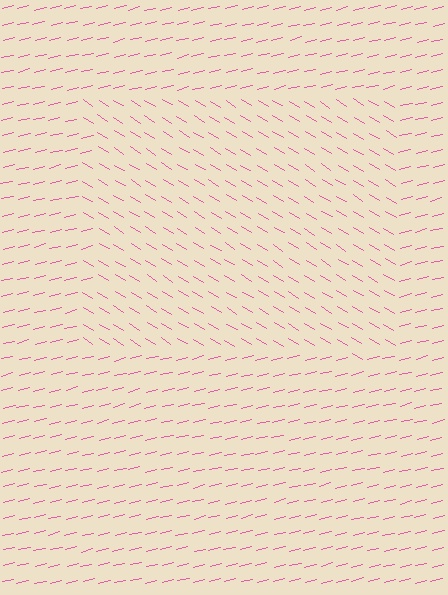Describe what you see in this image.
The image is filled with small pink line segments. A rectangle region in the image has lines oriented differently from the surrounding lines, creating a visible texture boundary.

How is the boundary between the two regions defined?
The boundary is defined purely by a change in line orientation (approximately 45 degrees difference). All lines are the same color and thickness.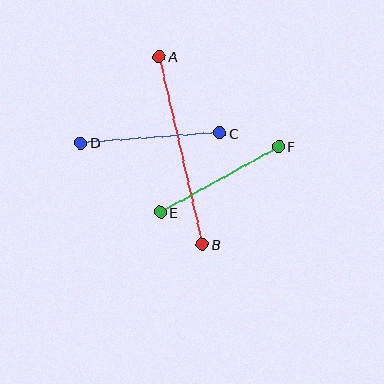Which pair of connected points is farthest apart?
Points A and B are farthest apart.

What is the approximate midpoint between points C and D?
The midpoint is at approximately (150, 138) pixels.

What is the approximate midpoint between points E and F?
The midpoint is at approximately (219, 179) pixels.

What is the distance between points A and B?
The distance is approximately 193 pixels.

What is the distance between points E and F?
The distance is approximately 136 pixels.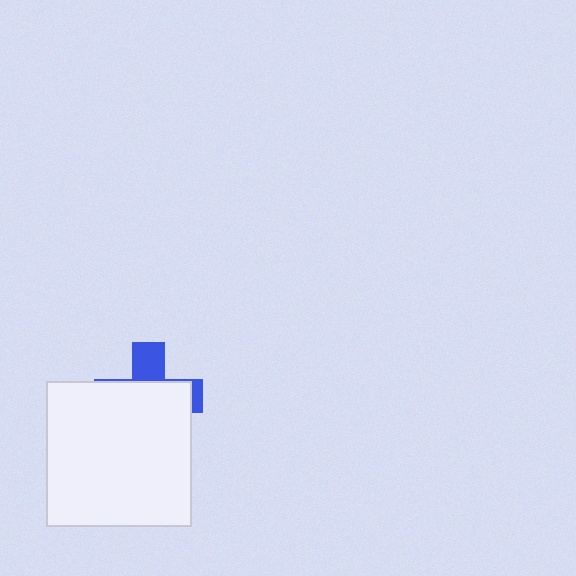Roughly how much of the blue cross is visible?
A small part of it is visible (roughly 30%).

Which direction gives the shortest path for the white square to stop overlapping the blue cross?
Moving down gives the shortest separation.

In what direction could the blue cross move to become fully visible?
The blue cross could move up. That would shift it out from behind the white square entirely.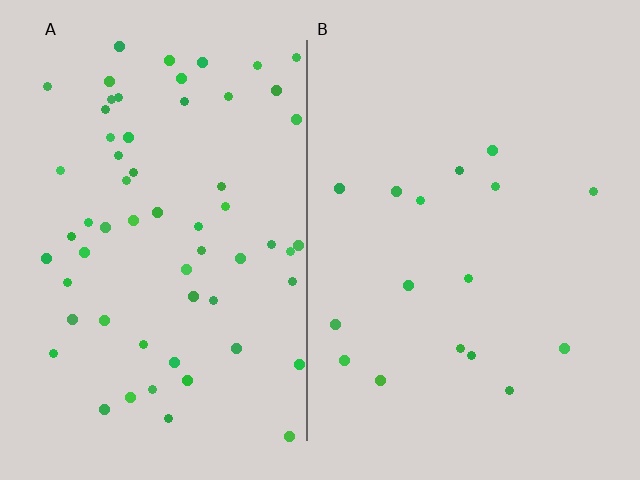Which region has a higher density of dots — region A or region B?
A (the left).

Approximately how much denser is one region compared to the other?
Approximately 3.7× — region A over region B.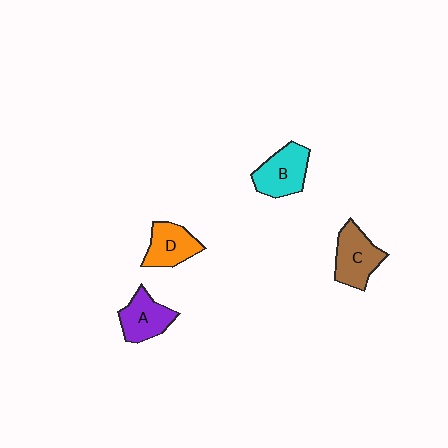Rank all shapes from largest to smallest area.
From largest to smallest: C (brown), B (cyan), A (purple), D (orange).